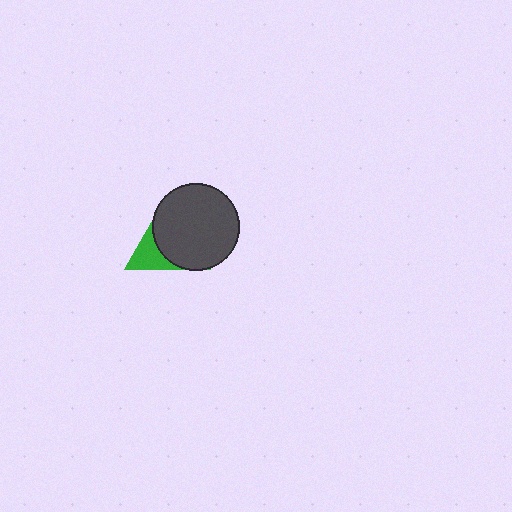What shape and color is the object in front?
The object in front is a dark gray circle.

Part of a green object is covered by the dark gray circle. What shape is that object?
It is a triangle.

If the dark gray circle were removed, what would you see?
You would see the complete green triangle.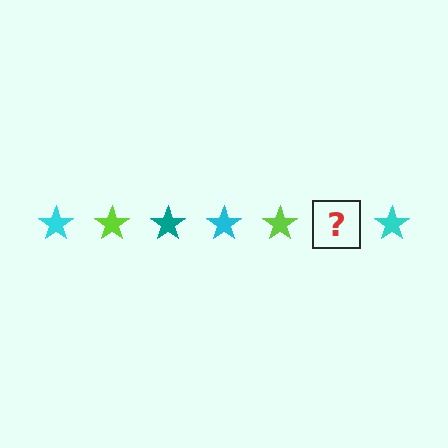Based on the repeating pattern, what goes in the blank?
The blank should be a teal star.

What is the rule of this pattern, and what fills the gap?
The rule is that the pattern cycles through cyan, lime, teal stars. The gap should be filled with a teal star.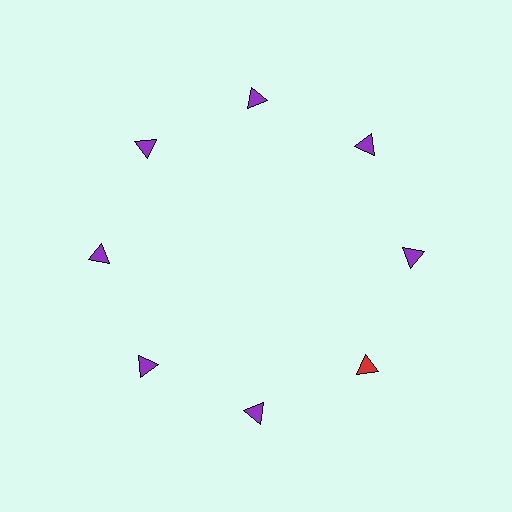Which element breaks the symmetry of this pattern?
The red triangle at roughly the 4 o'clock position breaks the symmetry. All other shapes are purple triangles.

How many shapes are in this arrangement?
There are 8 shapes arranged in a ring pattern.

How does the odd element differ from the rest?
It has a different color: red instead of purple.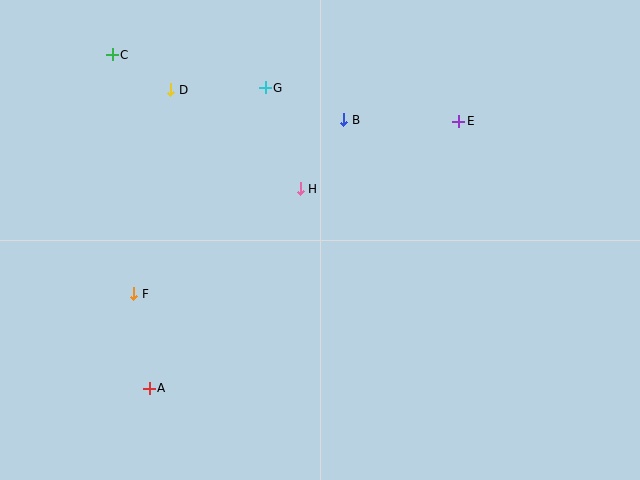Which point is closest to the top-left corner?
Point C is closest to the top-left corner.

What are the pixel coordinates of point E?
Point E is at (459, 121).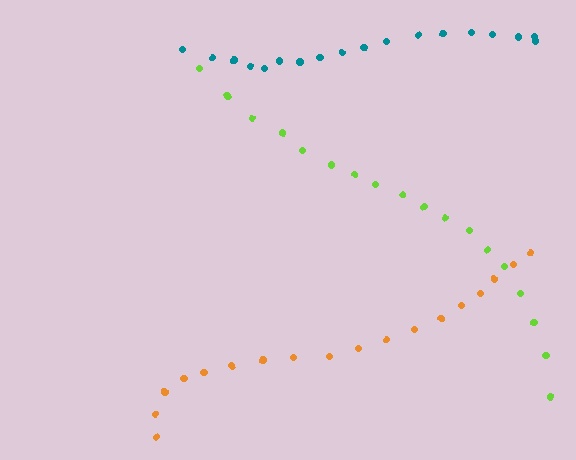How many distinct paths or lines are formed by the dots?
There are 3 distinct paths.